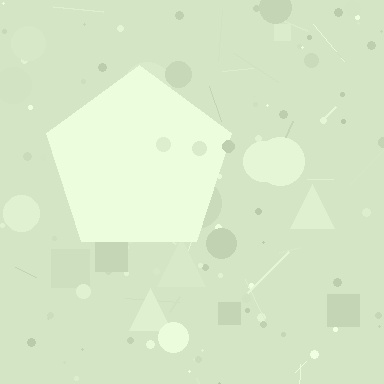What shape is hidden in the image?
A pentagon is hidden in the image.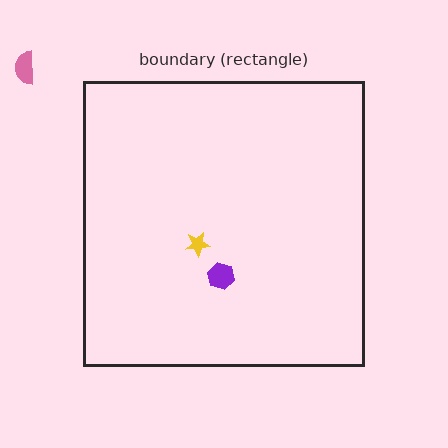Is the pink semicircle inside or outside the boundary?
Outside.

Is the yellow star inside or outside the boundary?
Inside.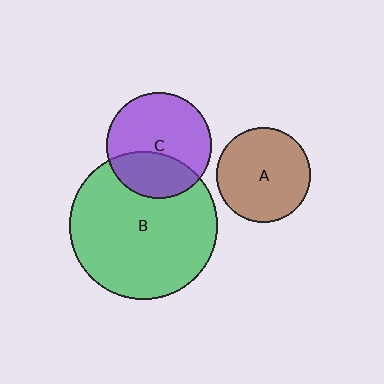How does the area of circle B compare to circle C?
Approximately 2.0 times.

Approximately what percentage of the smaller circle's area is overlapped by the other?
Approximately 35%.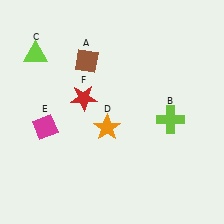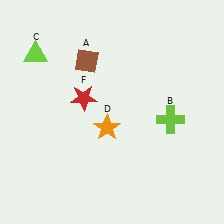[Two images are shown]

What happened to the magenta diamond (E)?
The magenta diamond (E) was removed in Image 2. It was in the bottom-left area of Image 1.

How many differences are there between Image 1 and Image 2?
There is 1 difference between the two images.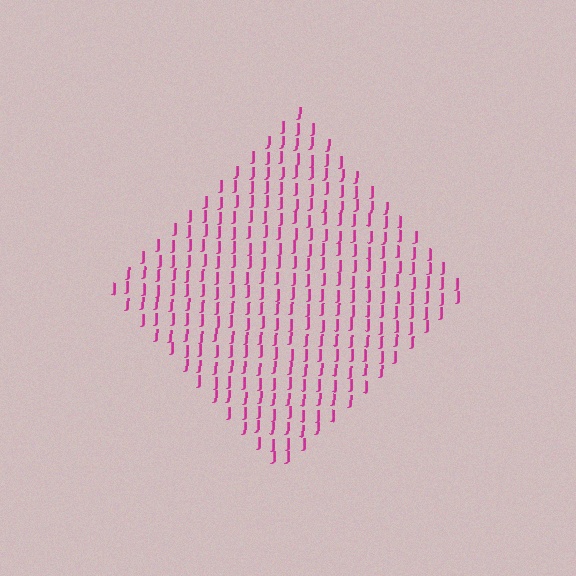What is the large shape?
The large shape is a diamond.